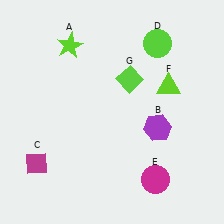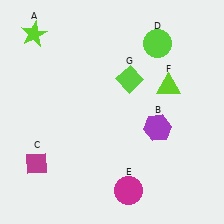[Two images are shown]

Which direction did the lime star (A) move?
The lime star (A) moved left.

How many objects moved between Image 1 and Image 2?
2 objects moved between the two images.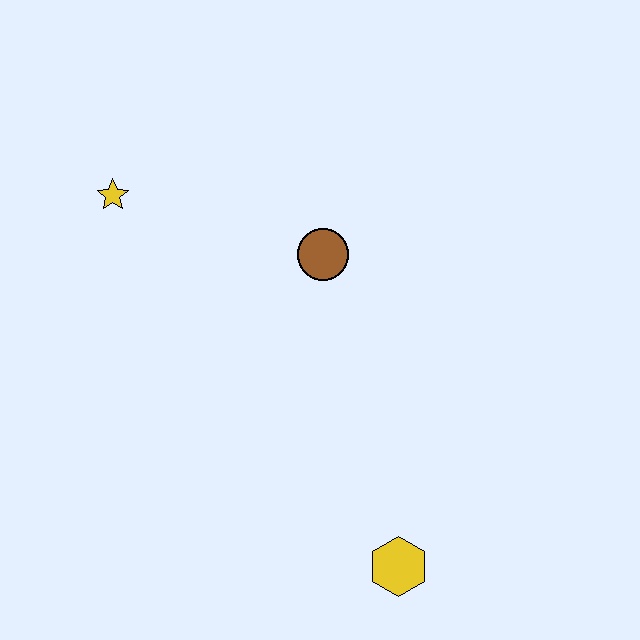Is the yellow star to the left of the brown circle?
Yes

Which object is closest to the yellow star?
The brown circle is closest to the yellow star.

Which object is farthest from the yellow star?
The yellow hexagon is farthest from the yellow star.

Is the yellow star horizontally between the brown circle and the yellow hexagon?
No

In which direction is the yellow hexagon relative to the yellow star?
The yellow hexagon is below the yellow star.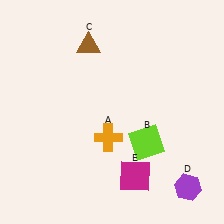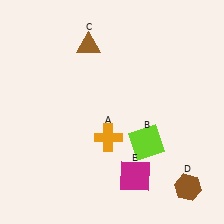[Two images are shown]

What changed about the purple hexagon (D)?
In Image 1, D is purple. In Image 2, it changed to brown.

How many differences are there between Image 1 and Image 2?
There is 1 difference between the two images.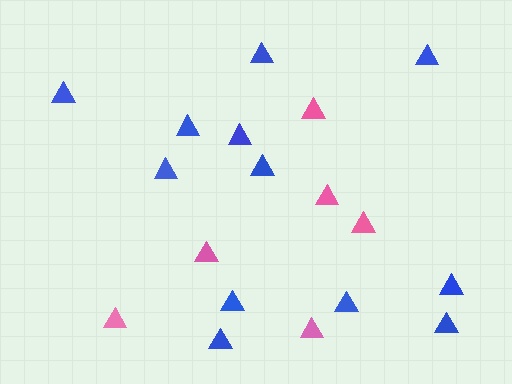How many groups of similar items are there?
There are 2 groups: one group of pink triangles (6) and one group of blue triangles (12).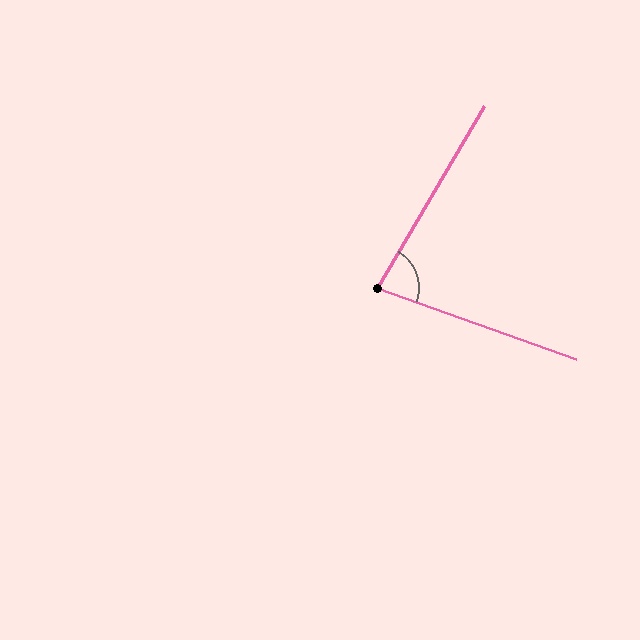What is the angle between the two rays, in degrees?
Approximately 79 degrees.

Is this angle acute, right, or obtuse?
It is acute.